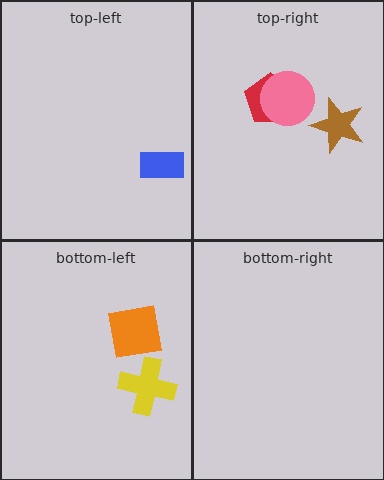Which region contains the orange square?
The bottom-left region.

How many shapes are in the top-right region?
3.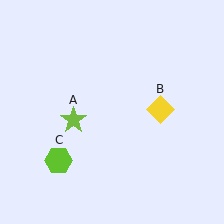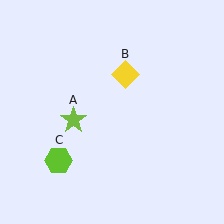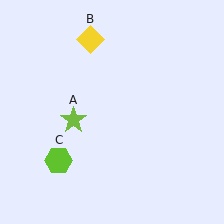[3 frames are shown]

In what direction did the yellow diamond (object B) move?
The yellow diamond (object B) moved up and to the left.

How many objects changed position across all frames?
1 object changed position: yellow diamond (object B).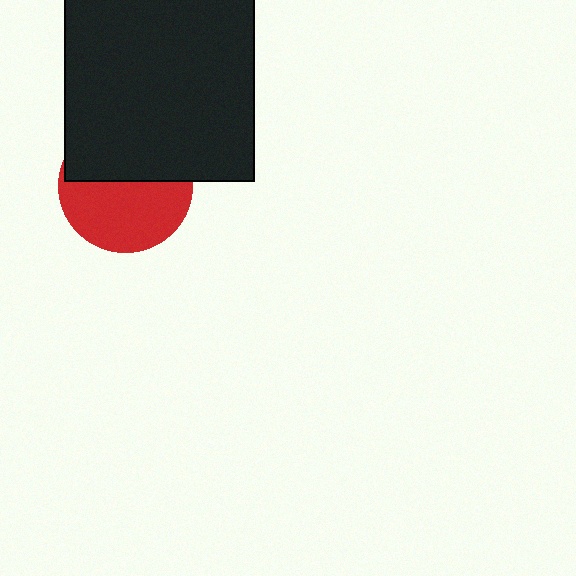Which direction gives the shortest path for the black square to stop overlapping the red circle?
Moving up gives the shortest separation.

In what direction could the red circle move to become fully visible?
The red circle could move down. That would shift it out from behind the black square entirely.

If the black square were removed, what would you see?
You would see the complete red circle.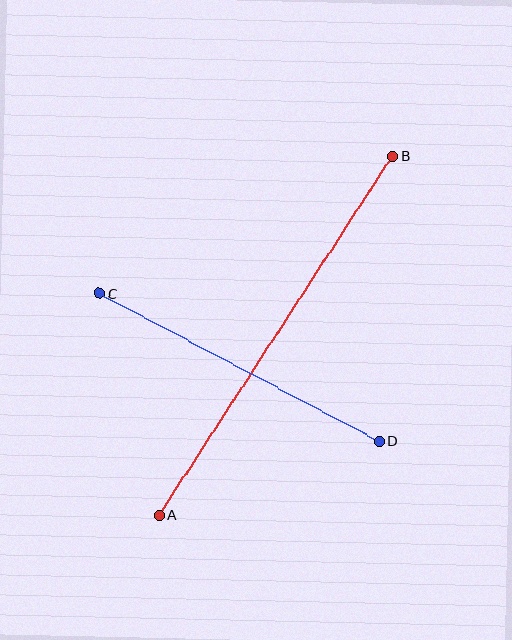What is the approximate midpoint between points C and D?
The midpoint is at approximately (239, 367) pixels.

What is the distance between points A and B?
The distance is approximately 429 pixels.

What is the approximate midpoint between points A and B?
The midpoint is at approximately (276, 336) pixels.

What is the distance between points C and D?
The distance is approximately 317 pixels.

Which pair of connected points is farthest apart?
Points A and B are farthest apart.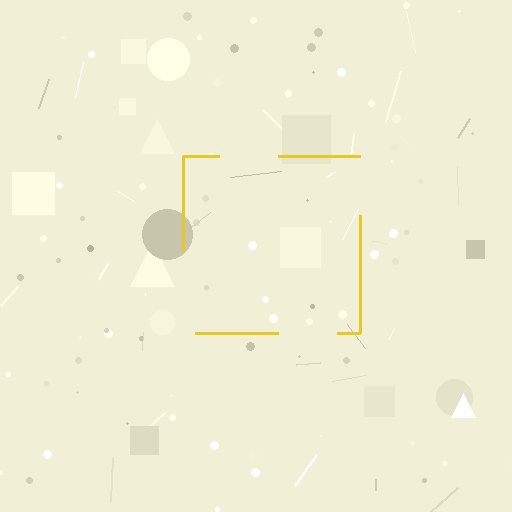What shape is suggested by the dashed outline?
The dashed outline suggests a square.